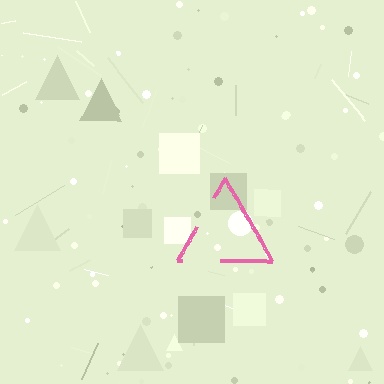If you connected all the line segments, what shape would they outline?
They would outline a triangle.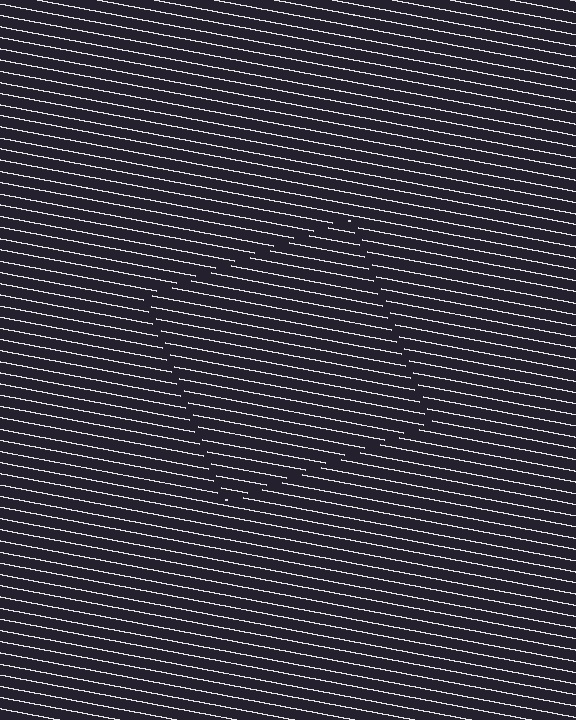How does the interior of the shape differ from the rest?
The interior of the shape contains the same grating, shifted by half a period — the contour is defined by the phase discontinuity where line-ends from the inner and outer gratings abut.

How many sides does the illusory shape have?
4 sides — the line-ends trace a square.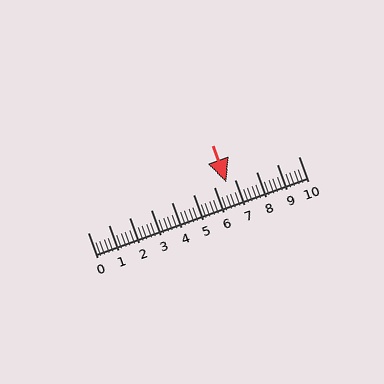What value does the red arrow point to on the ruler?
The red arrow points to approximately 6.6.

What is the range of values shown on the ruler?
The ruler shows values from 0 to 10.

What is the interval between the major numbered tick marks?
The major tick marks are spaced 1 units apart.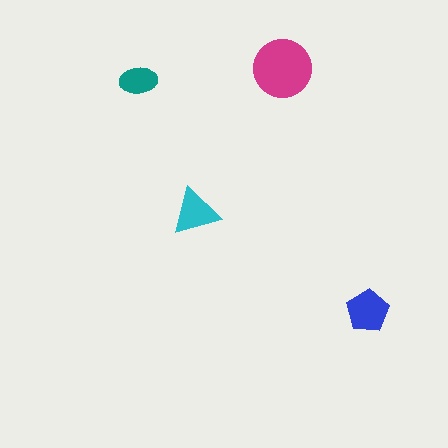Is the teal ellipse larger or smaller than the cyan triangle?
Smaller.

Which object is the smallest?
The teal ellipse.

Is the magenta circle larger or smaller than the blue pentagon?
Larger.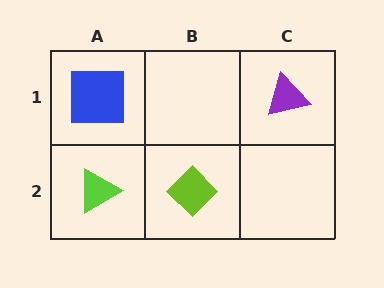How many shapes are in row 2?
2 shapes.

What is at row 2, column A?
A lime triangle.